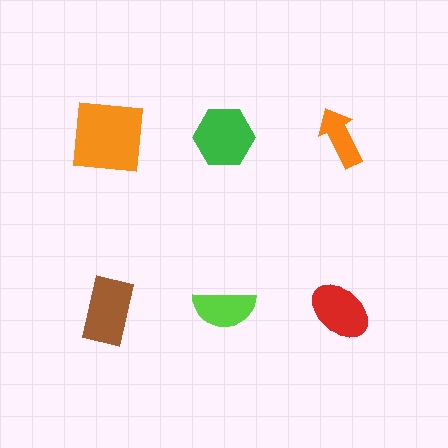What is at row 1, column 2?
A green hexagon.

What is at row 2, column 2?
A lime semicircle.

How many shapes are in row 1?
3 shapes.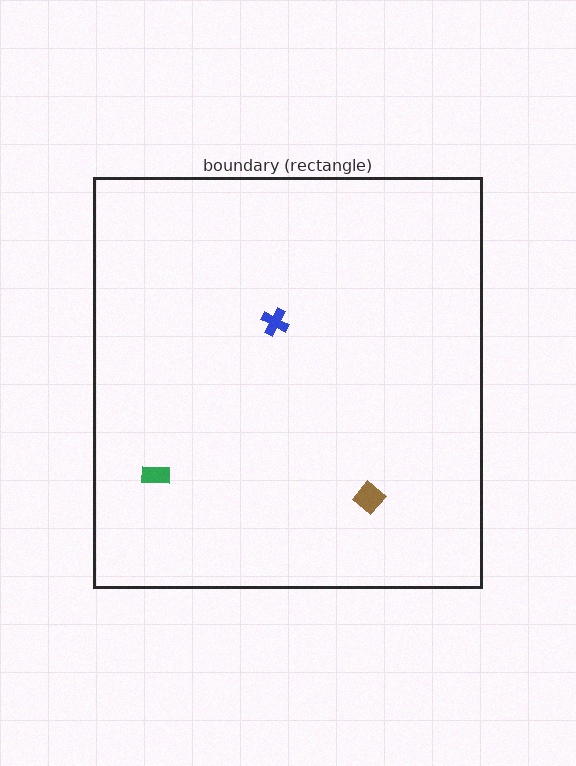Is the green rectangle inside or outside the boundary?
Inside.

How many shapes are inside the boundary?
3 inside, 0 outside.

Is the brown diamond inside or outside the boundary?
Inside.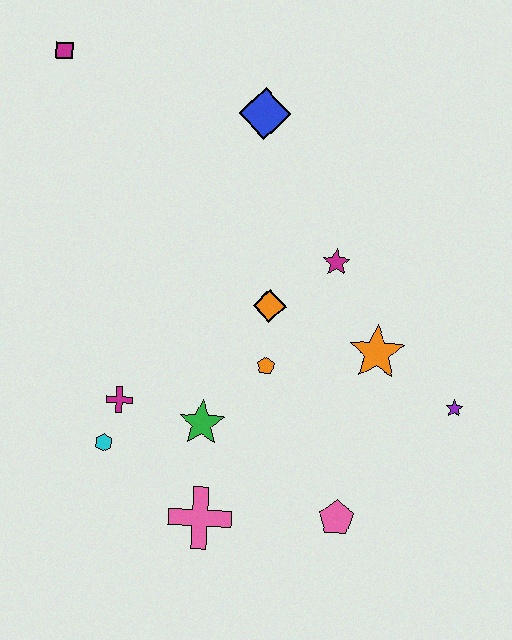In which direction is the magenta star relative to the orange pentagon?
The magenta star is above the orange pentagon.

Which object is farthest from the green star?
The magenta square is farthest from the green star.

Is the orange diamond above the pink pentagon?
Yes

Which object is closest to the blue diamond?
The magenta star is closest to the blue diamond.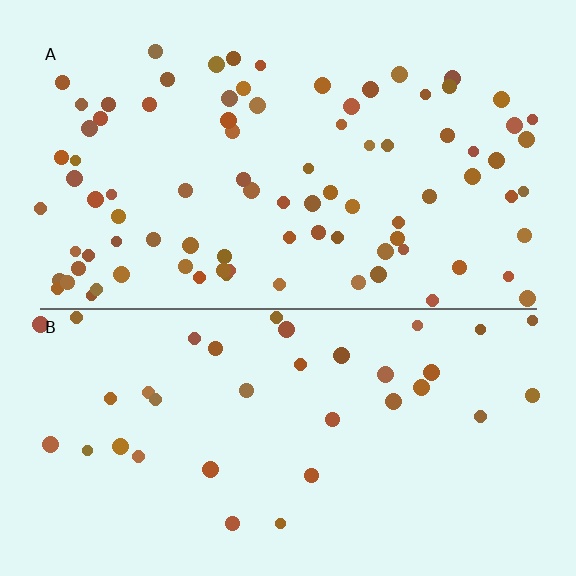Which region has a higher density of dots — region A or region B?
A (the top).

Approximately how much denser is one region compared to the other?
Approximately 2.4× — region A over region B.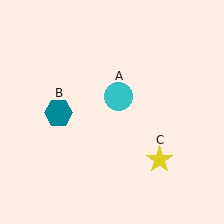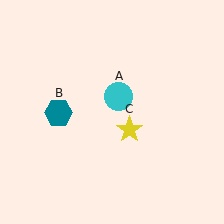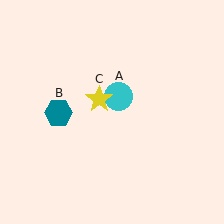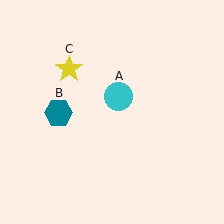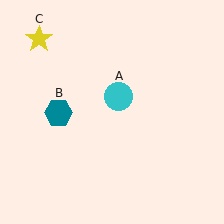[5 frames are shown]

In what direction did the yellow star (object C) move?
The yellow star (object C) moved up and to the left.